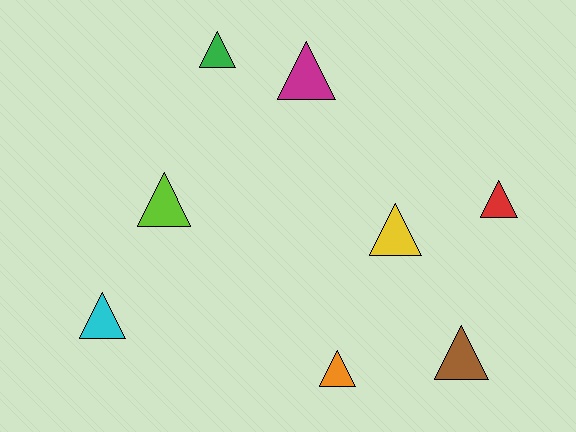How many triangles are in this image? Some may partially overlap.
There are 8 triangles.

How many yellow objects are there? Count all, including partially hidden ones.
There is 1 yellow object.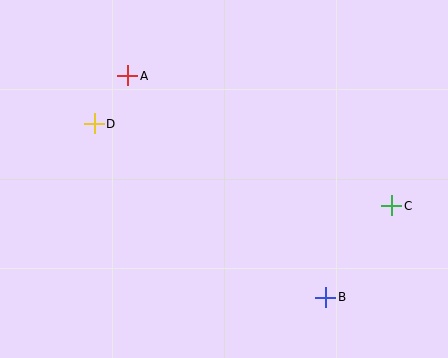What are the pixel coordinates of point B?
Point B is at (326, 297).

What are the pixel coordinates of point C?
Point C is at (392, 206).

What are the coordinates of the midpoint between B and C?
The midpoint between B and C is at (359, 251).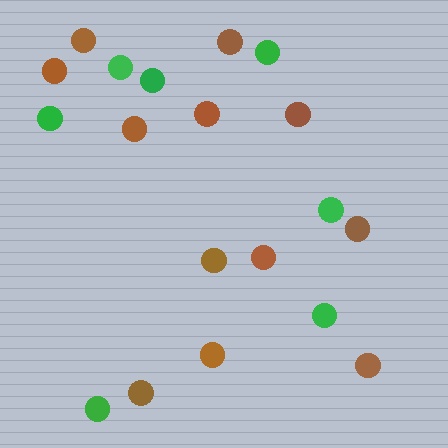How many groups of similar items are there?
There are 2 groups: one group of brown circles (12) and one group of green circles (7).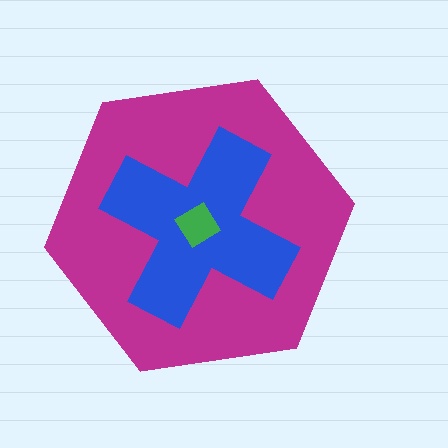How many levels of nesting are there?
3.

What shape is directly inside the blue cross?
The green diamond.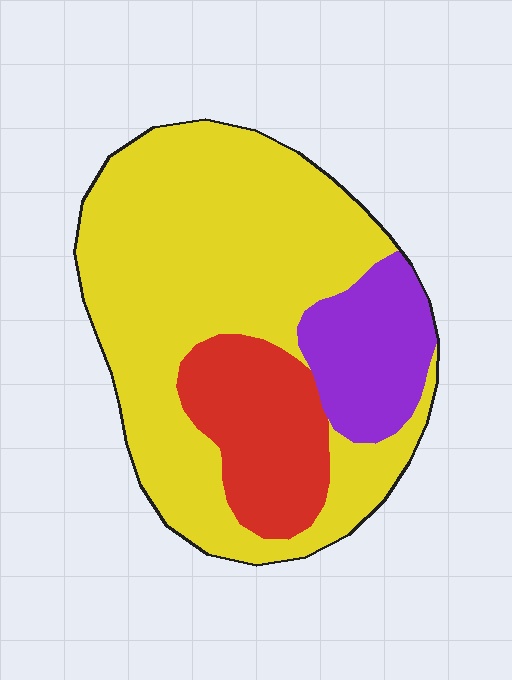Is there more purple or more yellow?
Yellow.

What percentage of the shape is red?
Red takes up less than a quarter of the shape.